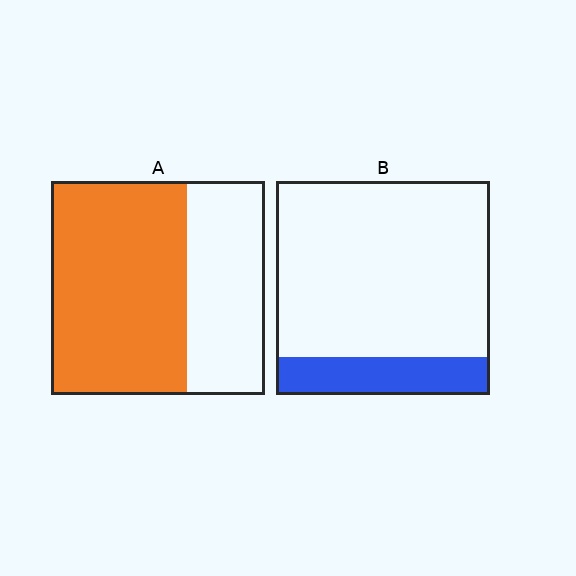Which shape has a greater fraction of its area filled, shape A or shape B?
Shape A.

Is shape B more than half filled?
No.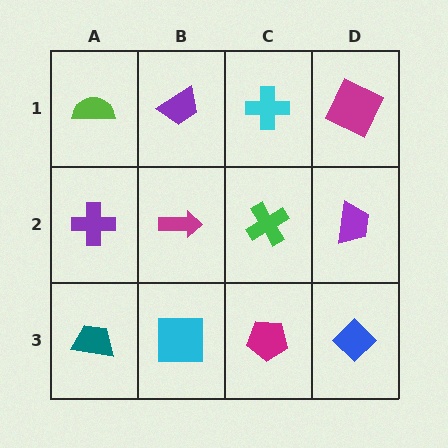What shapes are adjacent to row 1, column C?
A green cross (row 2, column C), a purple trapezoid (row 1, column B), a magenta square (row 1, column D).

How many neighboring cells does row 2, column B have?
4.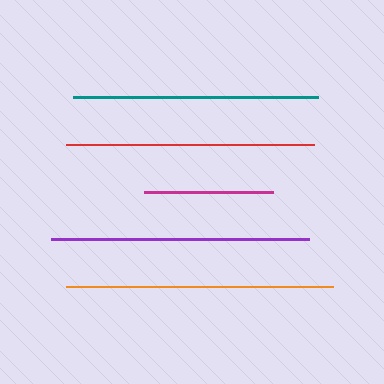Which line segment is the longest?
The orange line is the longest at approximately 268 pixels.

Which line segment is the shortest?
The magenta line is the shortest at approximately 129 pixels.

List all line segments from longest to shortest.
From longest to shortest: orange, purple, red, teal, magenta.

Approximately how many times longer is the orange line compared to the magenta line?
The orange line is approximately 2.1 times the length of the magenta line.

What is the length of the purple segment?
The purple segment is approximately 258 pixels long.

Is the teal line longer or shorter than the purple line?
The purple line is longer than the teal line.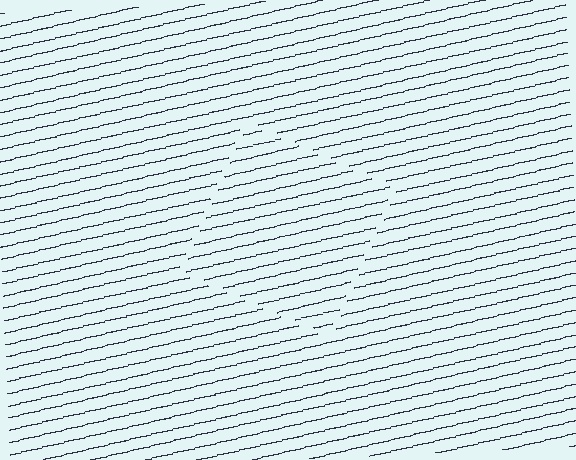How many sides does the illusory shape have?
4 sides — the line-ends trace a square.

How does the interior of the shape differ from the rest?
The interior of the shape contains the same grating, shifted by half a period — the contour is defined by the phase discontinuity where line-ends from the inner and outer gratings abut.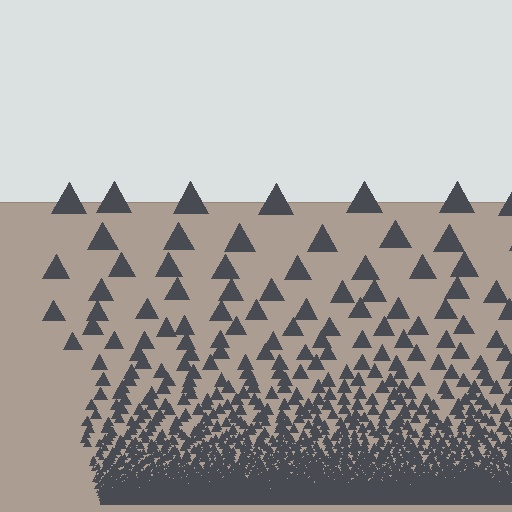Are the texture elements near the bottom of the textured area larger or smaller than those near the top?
Smaller. The gradient is inverted — elements near the bottom are smaller and denser.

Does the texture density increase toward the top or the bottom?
Density increases toward the bottom.